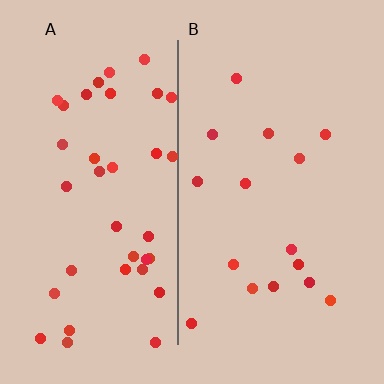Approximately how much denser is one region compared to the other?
Approximately 2.4× — region A over region B.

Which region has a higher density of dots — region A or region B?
A (the left).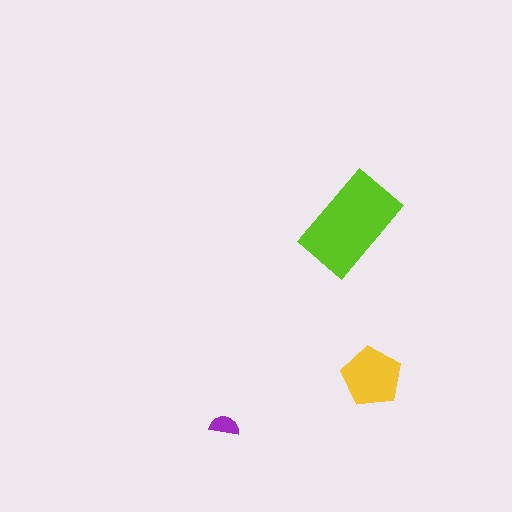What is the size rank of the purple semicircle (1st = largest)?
3rd.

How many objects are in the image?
There are 3 objects in the image.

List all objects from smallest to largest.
The purple semicircle, the yellow pentagon, the lime rectangle.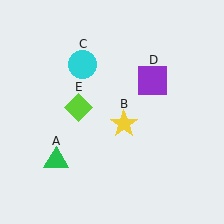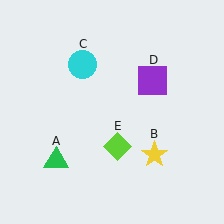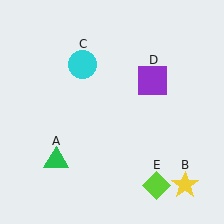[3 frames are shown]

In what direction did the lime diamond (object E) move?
The lime diamond (object E) moved down and to the right.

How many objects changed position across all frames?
2 objects changed position: yellow star (object B), lime diamond (object E).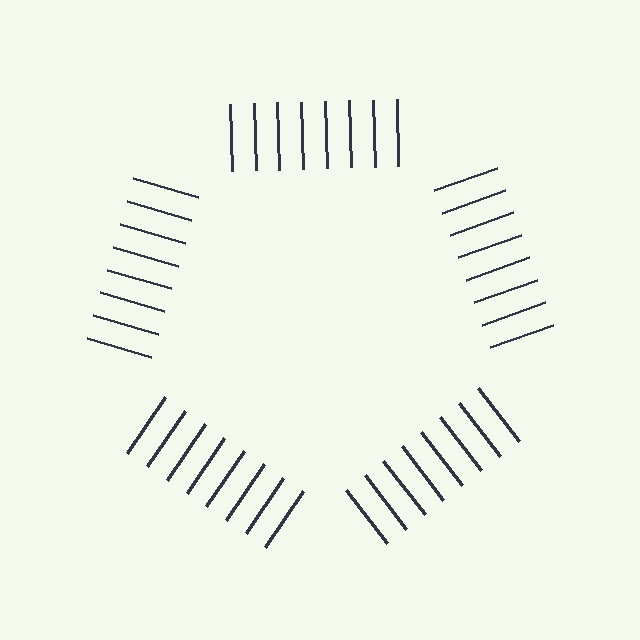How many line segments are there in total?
40 — 8 along each of the 5 edges.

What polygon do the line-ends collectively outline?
An illusory pentagon — the line segments terminate on its edges but no continuous stroke is drawn.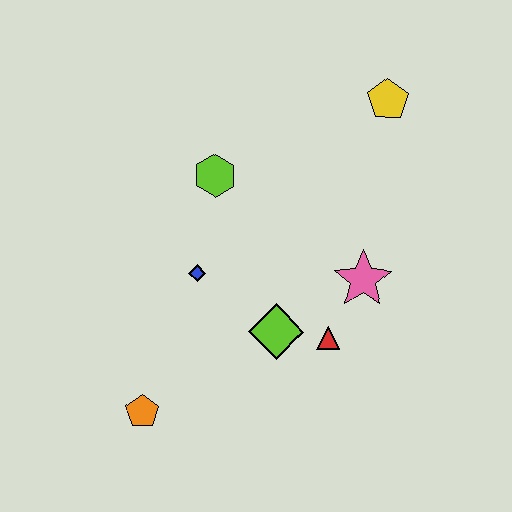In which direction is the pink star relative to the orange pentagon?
The pink star is to the right of the orange pentagon.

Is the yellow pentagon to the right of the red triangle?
Yes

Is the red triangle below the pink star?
Yes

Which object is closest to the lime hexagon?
The blue diamond is closest to the lime hexagon.